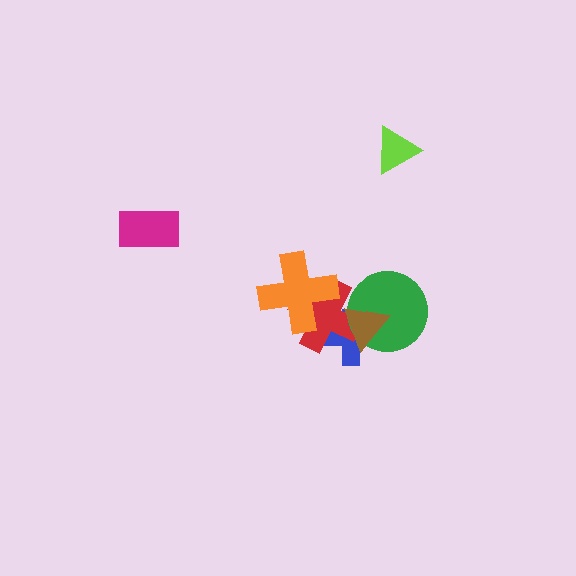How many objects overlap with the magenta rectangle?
0 objects overlap with the magenta rectangle.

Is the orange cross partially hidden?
No, no other shape covers it.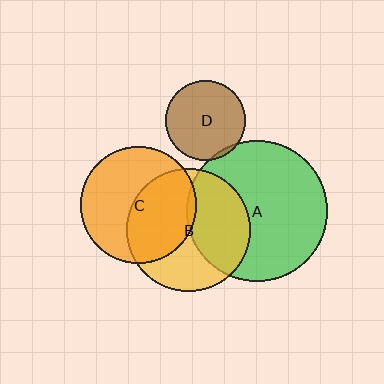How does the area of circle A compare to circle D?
Approximately 3.1 times.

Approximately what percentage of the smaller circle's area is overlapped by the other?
Approximately 40%.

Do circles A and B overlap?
Yes.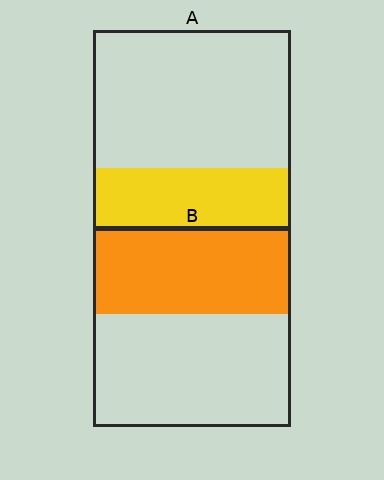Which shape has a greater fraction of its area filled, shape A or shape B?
Shape B.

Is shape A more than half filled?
No.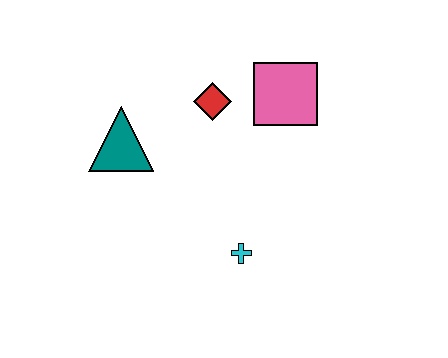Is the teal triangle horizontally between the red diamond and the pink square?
No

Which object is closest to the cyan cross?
The red diamond is closest to the cyan cross.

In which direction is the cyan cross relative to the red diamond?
The cyan cross is below the red diamond.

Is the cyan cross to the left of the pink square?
Yes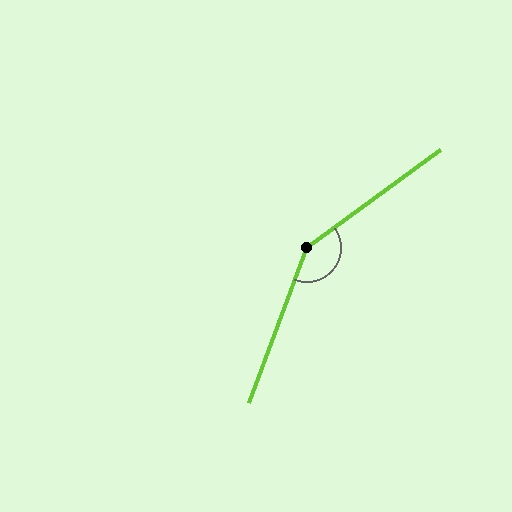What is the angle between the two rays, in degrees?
Approximately 147 degrees.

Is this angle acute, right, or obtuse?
It is obtuse.